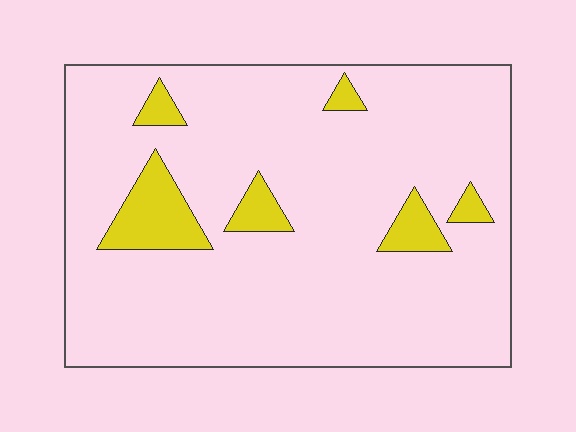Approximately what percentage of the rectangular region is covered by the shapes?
Approximately 10%.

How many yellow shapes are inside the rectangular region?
6.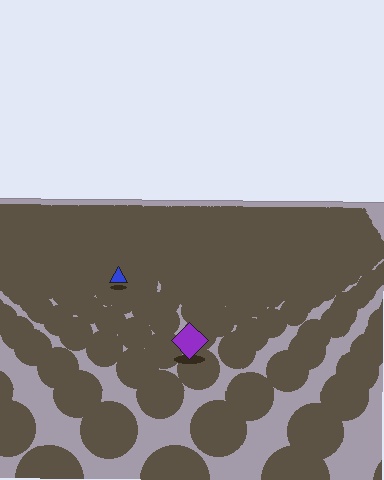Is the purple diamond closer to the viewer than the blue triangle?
Yes. The purple diamond is closer — you can tell from the texture gradient: the ground texture is coarser near it.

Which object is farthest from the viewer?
The blue triangle is farthest from the viewer. It appears smaller and the ground texture around it is denser.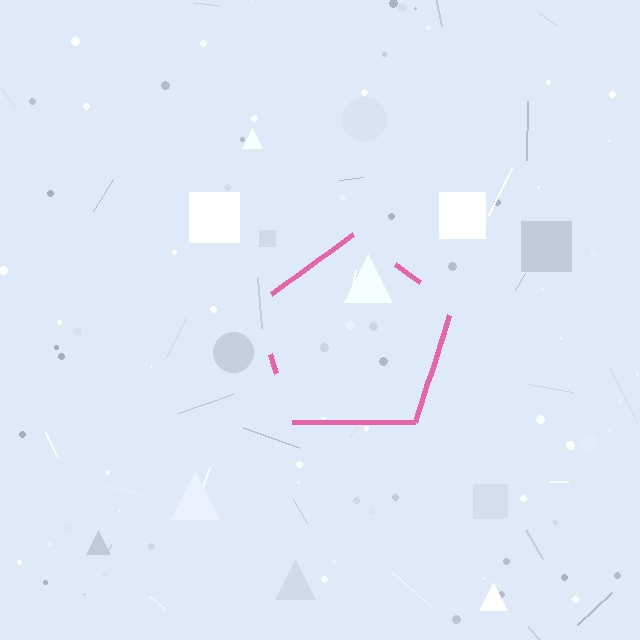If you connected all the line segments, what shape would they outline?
They would outline a pentagon.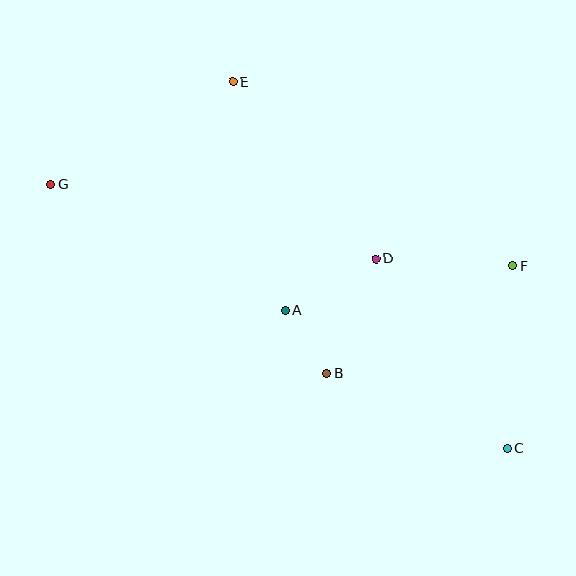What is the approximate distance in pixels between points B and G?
The distance between B and G is approximately 335 pixels.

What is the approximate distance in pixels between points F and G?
The distance between F and G is approximately 469 pixels.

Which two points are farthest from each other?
Points C and G are farthest from each other.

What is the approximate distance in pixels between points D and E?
The distance between D and E is approximately 228 pixels.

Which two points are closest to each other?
Points A and B are closest to each other.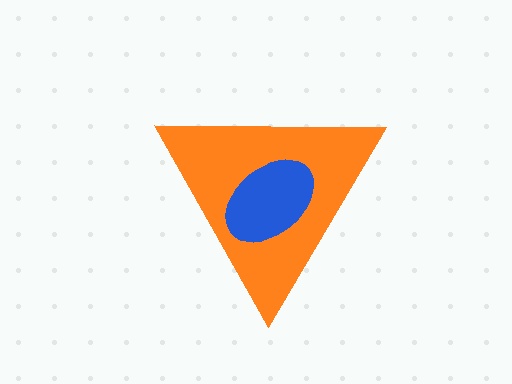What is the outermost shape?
The orange triangle.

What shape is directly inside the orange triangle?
The blue ellipse.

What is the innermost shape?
The blue ellipse.